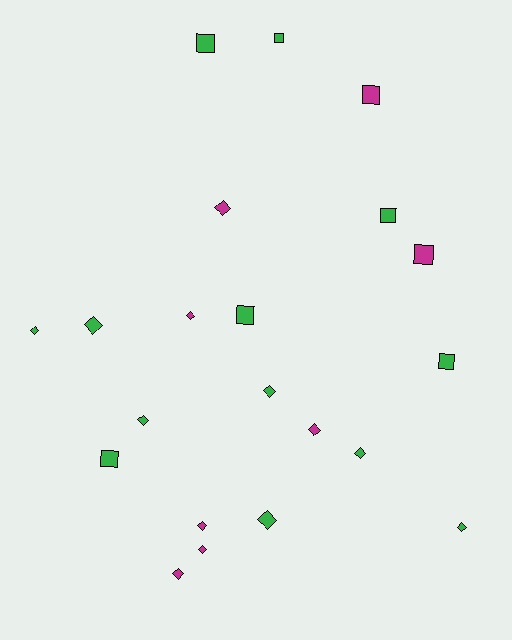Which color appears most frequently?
Green, with 13 objects.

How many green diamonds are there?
There are 7 green diamonds.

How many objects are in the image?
There are 21 objects.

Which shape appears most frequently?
Diamond, with 13 objects.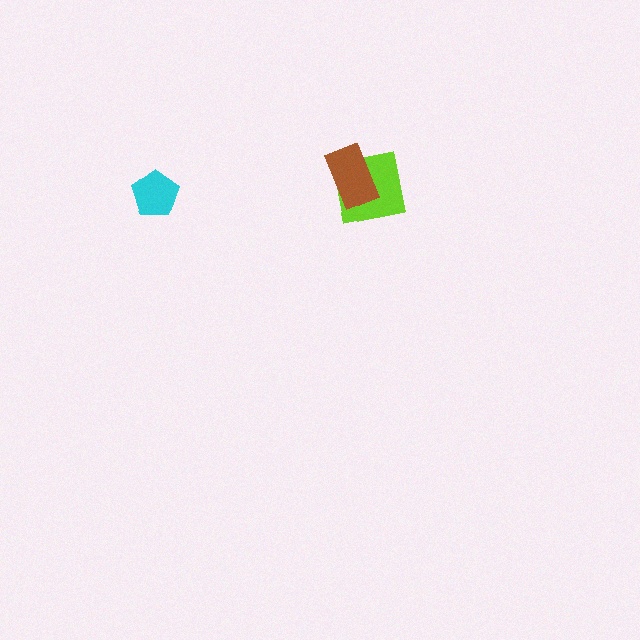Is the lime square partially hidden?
Yes, it is partially covered by another shape.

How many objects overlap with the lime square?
1 object overlaps with the lime square.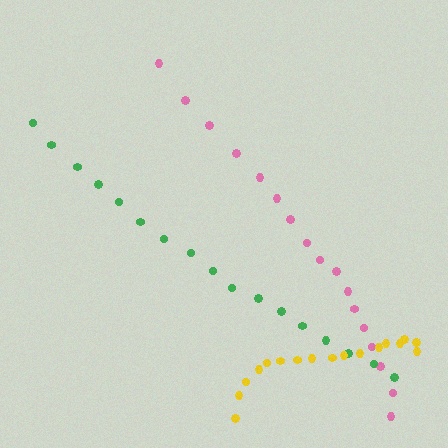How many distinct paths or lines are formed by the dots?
There are 3 distinct paths.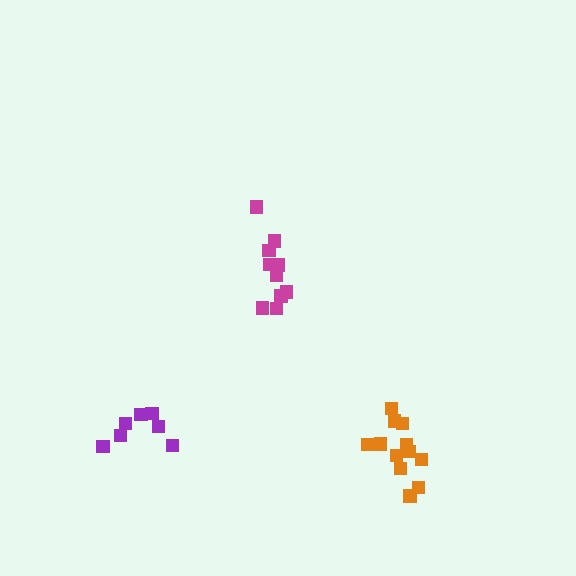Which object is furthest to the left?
The purple cluster is leftmost.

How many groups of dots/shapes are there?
There are 3 groups.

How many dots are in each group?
Group 1: 10 dots, Group 2: 12 dots, Group 3: 7 dots (29 total).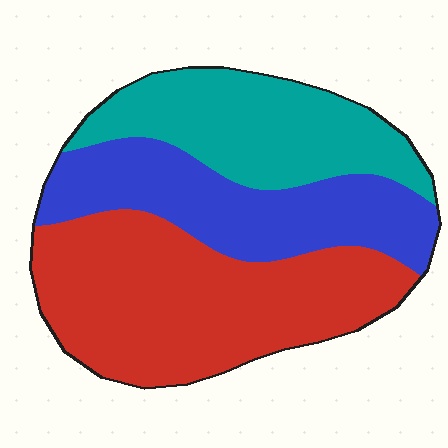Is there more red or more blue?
Red.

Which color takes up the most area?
Red, at roughly 45%.